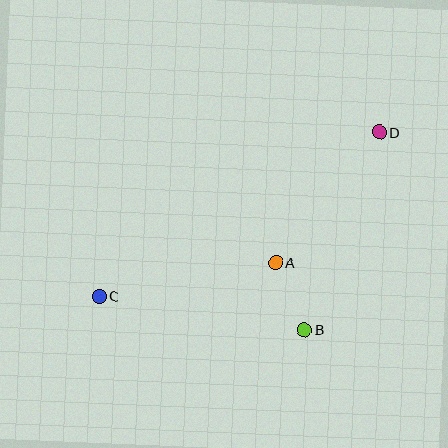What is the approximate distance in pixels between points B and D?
The distance between B and D is approximately 211 pixels.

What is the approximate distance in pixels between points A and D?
The distance between A and D is approximately 166 pixels.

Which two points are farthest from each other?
Points C and D are farthest from each other.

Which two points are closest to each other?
Points A and B are closest to each other.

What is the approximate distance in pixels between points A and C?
The distance between A and C is approximately 180 pixels.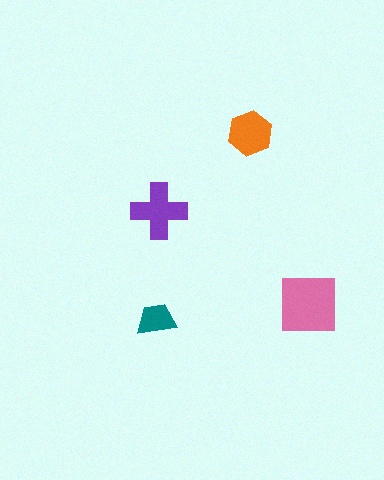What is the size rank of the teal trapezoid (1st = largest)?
4th.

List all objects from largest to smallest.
The pink square, the purple cross, the orange hexagon, the teal trapezoid.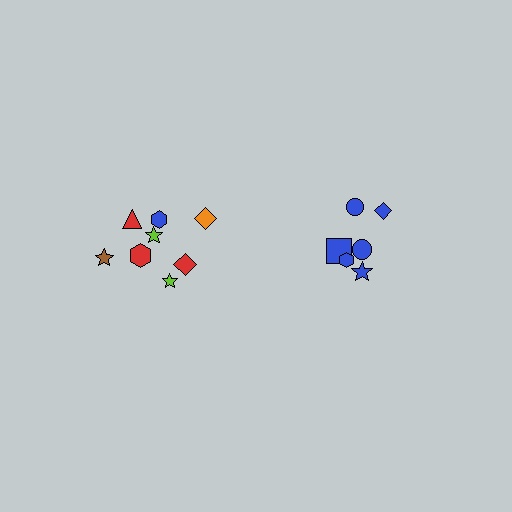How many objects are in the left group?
There are 8 objects.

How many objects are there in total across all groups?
There are 14 objects.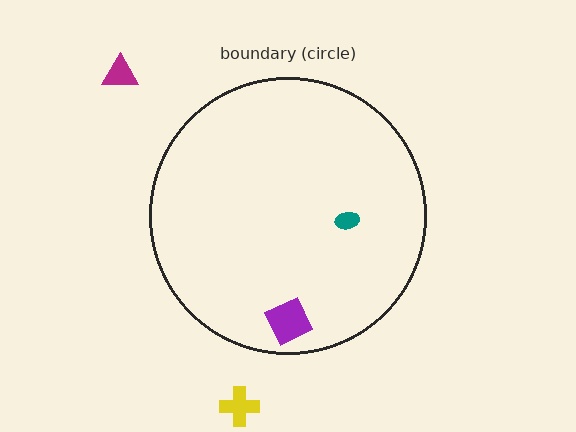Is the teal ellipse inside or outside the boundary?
Inside.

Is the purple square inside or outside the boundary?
Inside.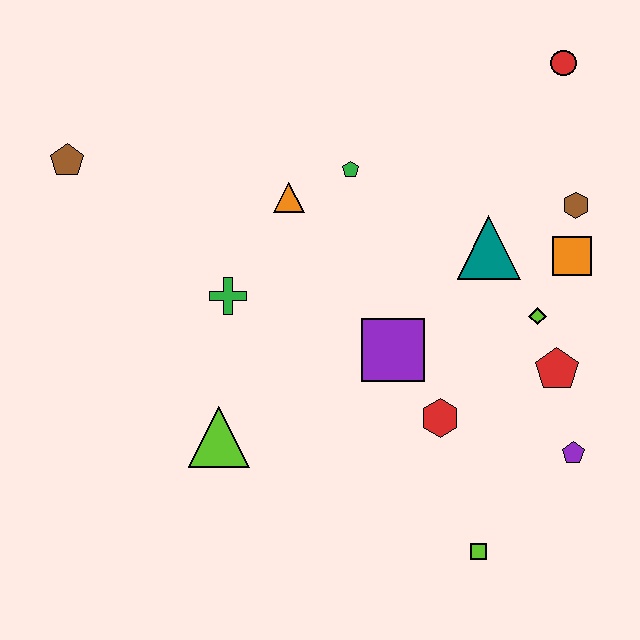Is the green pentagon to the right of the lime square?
No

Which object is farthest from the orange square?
The brown pentagon is farthest from the orange square.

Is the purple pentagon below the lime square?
No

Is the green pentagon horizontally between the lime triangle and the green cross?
No